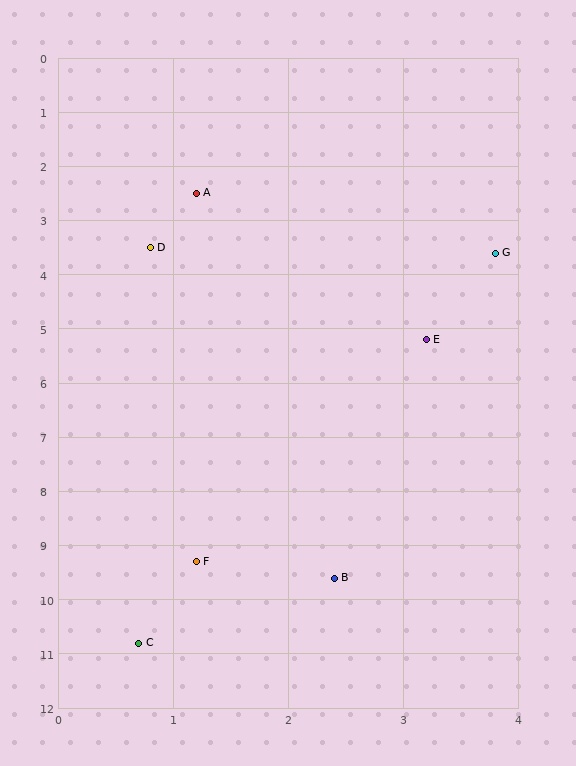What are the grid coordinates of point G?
Point G is at approximately (3.8, 3.6).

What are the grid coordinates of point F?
Point F is at approximately (1.2, 9.3).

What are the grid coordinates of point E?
Point E is at approximately (3.2, 5.2).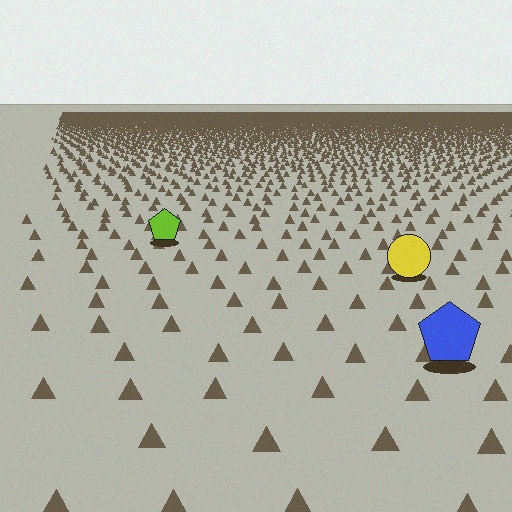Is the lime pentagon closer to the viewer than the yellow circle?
No. The yellow circle is closer — you can tell from the texture gradient: the ground texture is coarser near it.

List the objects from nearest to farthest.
From nearest to farthest: the blue pentagon, the yellow circle, the lime pentagon.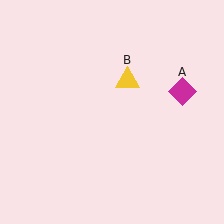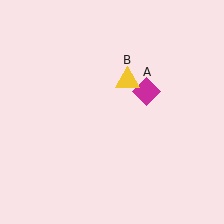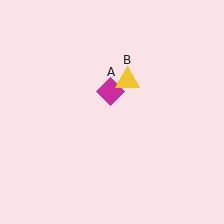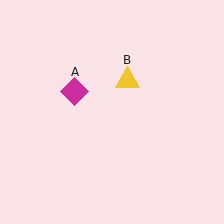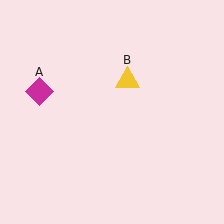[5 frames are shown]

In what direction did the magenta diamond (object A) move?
The magenta diamond (object A) moved left.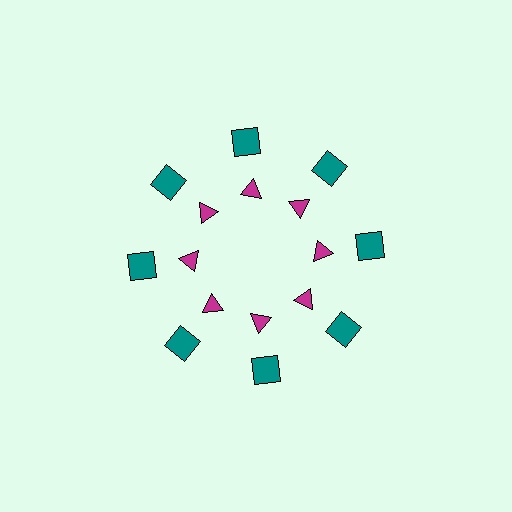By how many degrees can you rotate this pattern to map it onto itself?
The pattern maps onto itself every 45 degrees of rotation.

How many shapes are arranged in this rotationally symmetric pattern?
There are 16 shapes, arranged in 8 groups of 2.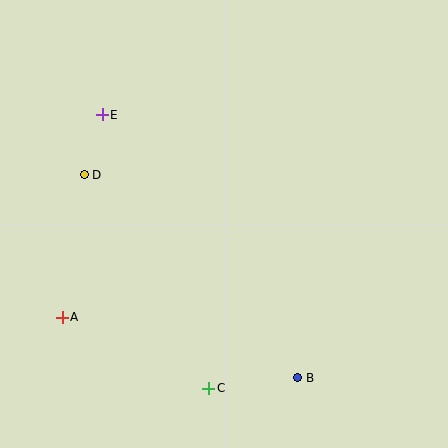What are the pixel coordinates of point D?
Point D is at (84, 175).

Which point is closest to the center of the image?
Point D at (84, 175) is closest to the center.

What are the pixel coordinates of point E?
Point E is at (102, 115).